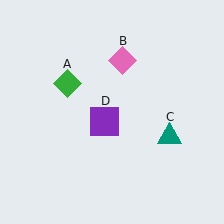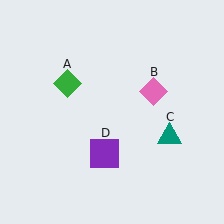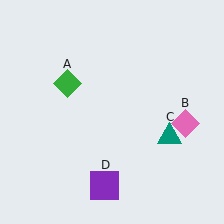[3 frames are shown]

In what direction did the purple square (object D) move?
The purple square (object D) moved down.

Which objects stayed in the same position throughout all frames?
Green diamond (object A) and teal triangle (object C) remained stationary.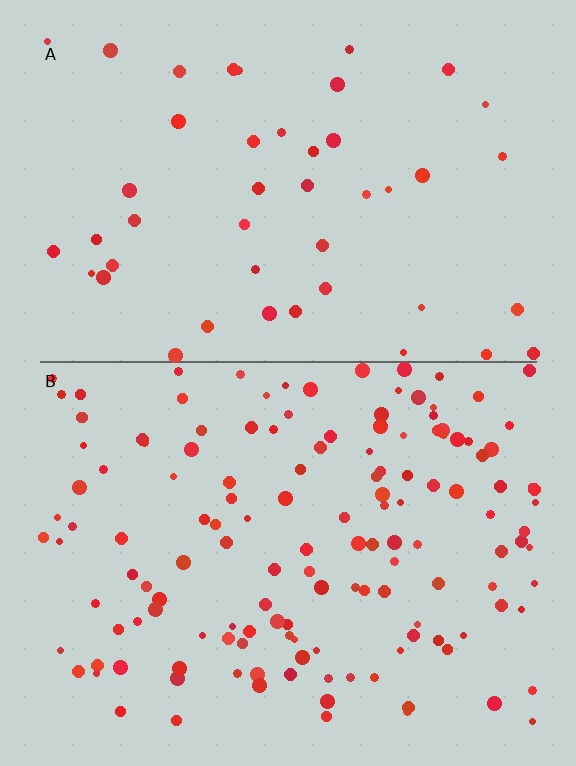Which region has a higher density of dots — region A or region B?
B (the bottom).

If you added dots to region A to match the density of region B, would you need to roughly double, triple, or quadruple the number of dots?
Approximately triple.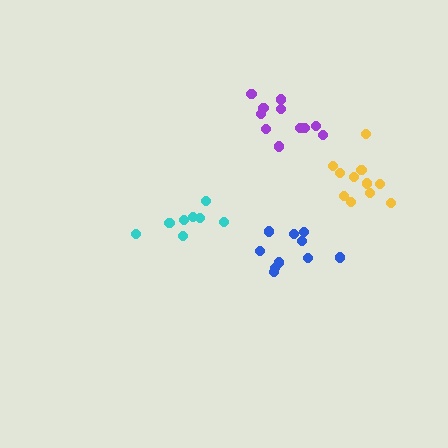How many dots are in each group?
Group 1: 8 dots, Group 2: 11 dots, Group 3: 10 dots, Group 4: 11 dots (40 total).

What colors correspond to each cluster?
The clusters are colored: cyan, yellow, blue, purple.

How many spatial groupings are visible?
There are 4 spatial groupings.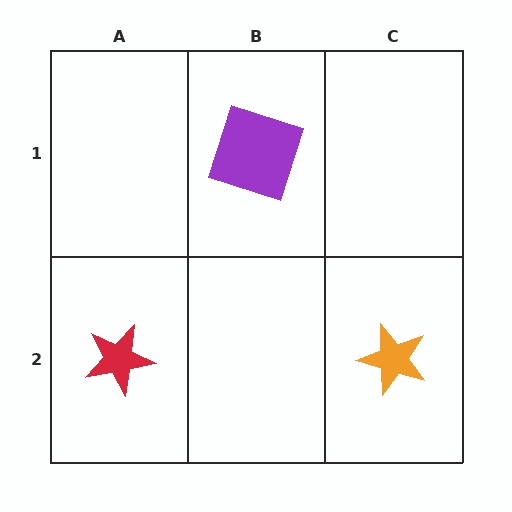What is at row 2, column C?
An orange star.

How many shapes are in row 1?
1 shape.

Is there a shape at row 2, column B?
No, that cell is empty.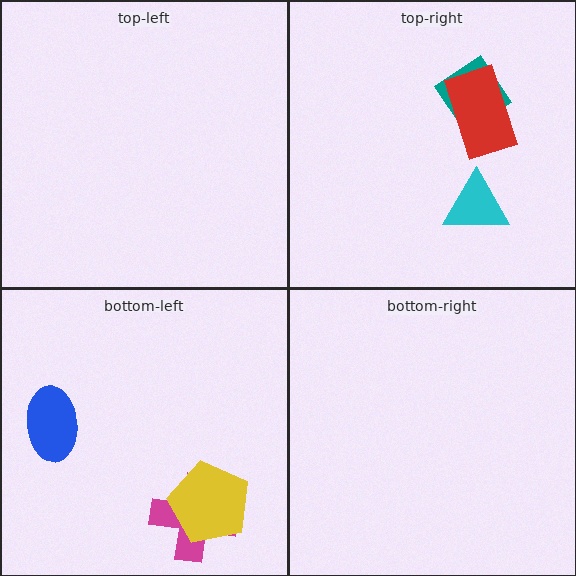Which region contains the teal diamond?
The top-right region.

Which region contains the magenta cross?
The bottom-left region.